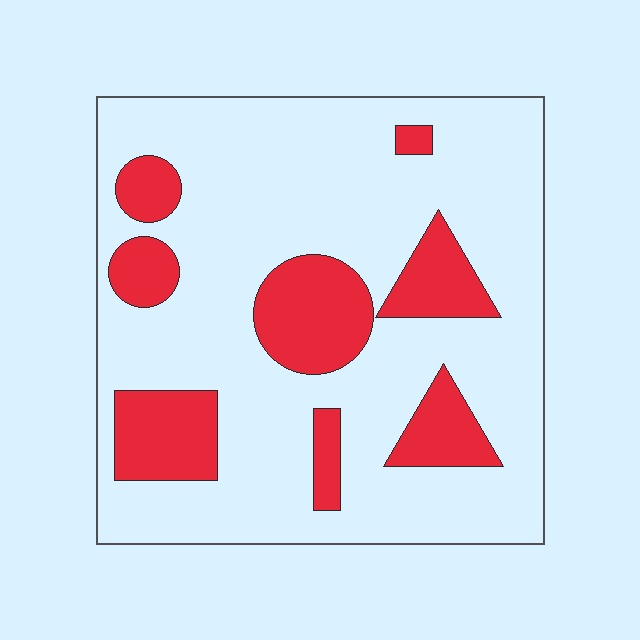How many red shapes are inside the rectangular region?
8.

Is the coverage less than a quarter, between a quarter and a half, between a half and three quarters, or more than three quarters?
Less than a quarter.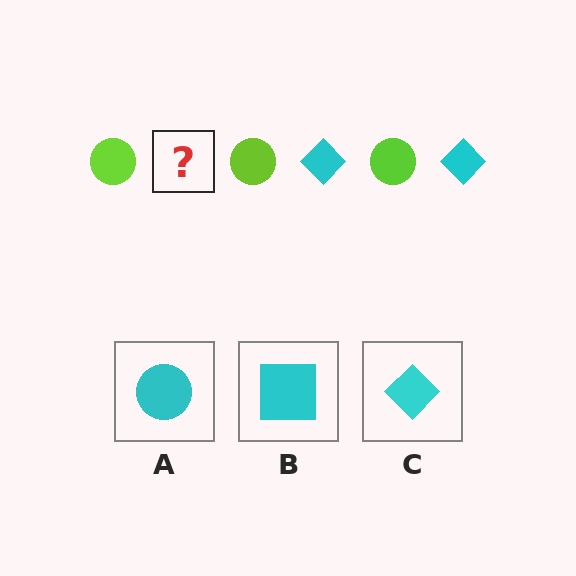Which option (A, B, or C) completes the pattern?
C.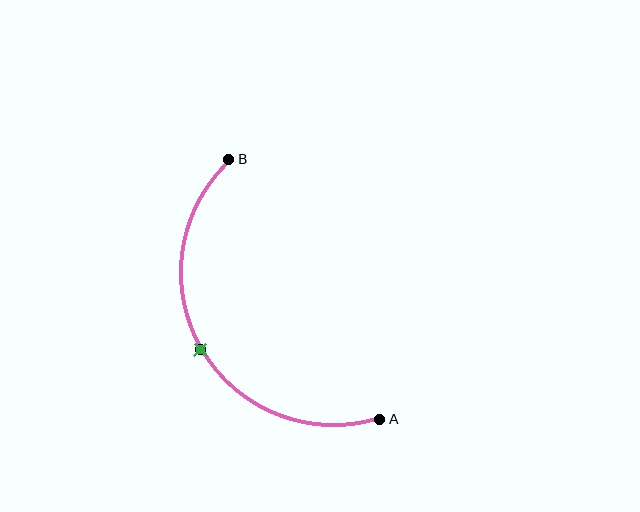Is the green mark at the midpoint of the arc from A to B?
Yes. The green mark lies on the arc at equal arc-length from both A and B — it is the arc midpoint.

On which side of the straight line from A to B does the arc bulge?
The arc bulges to the left of the straight line connecting A and B.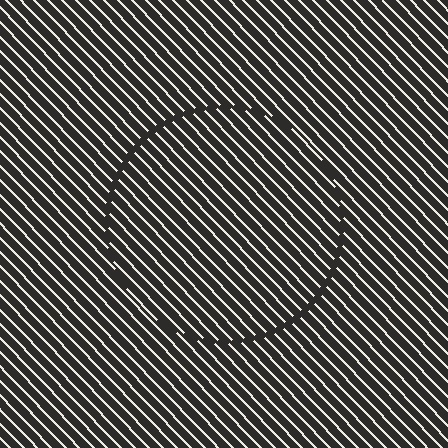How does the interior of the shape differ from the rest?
The interior of the shape contains the same grating, shifted by half a period — the contour is defined by the phase discontinuity where line-ends from the inner and outer gratings abut.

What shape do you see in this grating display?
An illusory circle. The interior of the shape contains the same grating, shifted by half a period — the contour is defined by the phase discontinuity where line-ends from the inner and outer gratings abut.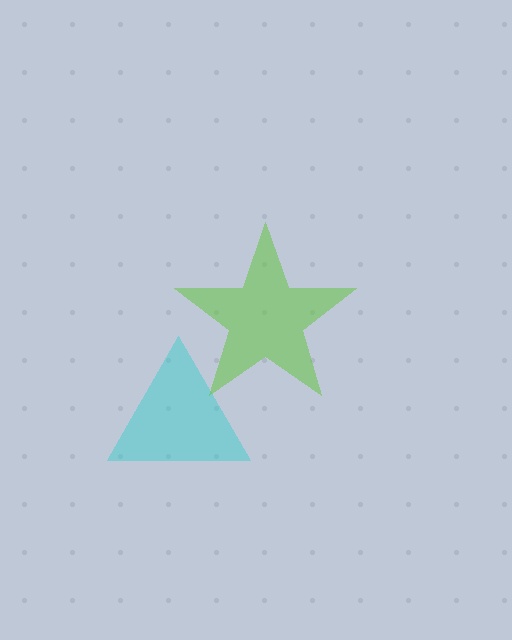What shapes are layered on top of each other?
The layered shapes are: a cyan triangle, a lime star.